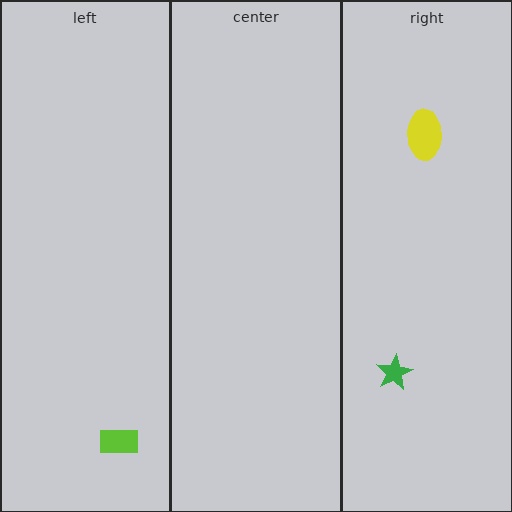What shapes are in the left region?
The lime rectangle.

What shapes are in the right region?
The green star, the yellow ellipse.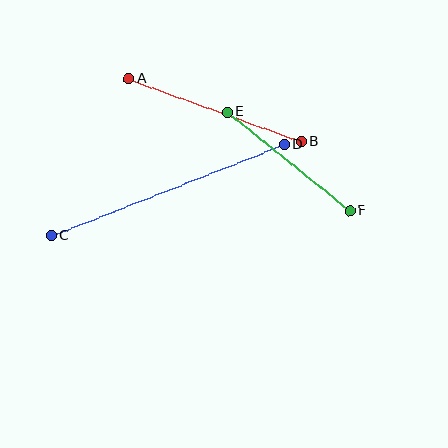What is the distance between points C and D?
The distance is approximately 250 pixels.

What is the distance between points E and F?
The distance is approximately 157 pixels.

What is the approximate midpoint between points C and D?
The midpoint is at approximately (168, 190) pixels.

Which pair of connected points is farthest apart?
Points C and D are farthest apart.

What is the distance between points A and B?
The distance is approximately 184 pixels.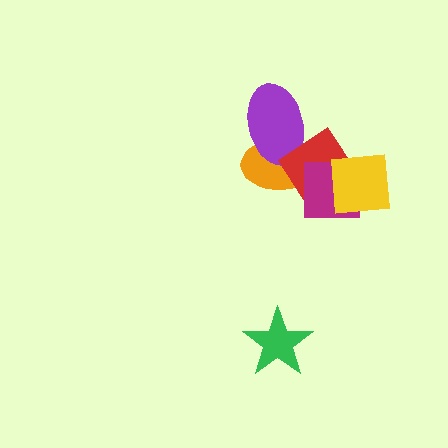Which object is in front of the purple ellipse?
The red diamond is in front of the purple ellipse.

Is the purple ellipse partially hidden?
Yes, it is partially covered by another shape.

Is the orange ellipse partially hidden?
Yes, it is partially covered by another shape.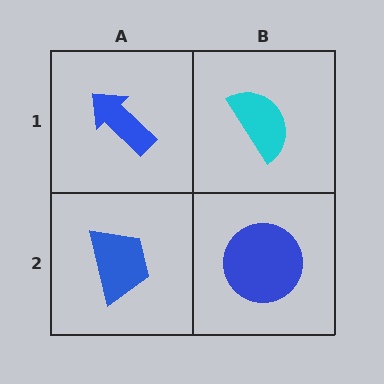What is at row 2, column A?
A blue trapezoid.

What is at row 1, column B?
A cyan semicircle.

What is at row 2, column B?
A blue circle.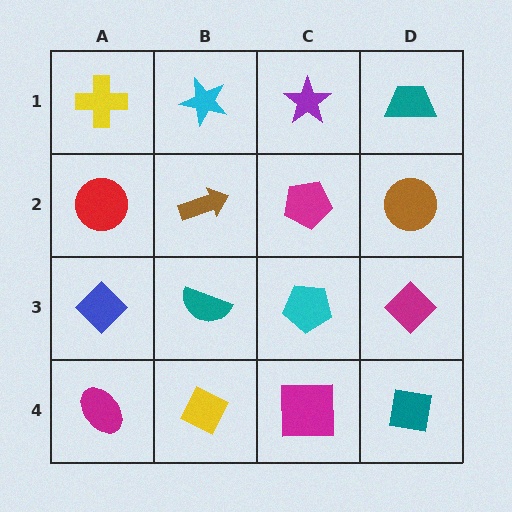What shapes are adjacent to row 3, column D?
A brown circle (row 2, column D), a teal square (row 4, column D), a cyan pentagon (row 3, column C).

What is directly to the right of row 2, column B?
A magenta pentagon.